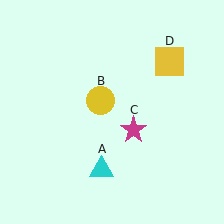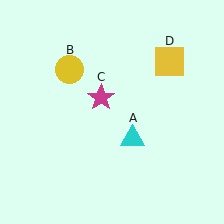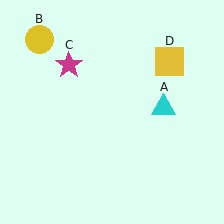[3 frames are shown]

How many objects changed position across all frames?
3 objects changed position: cyan triangle (object A), yellow circle (object B), magenta star (object C).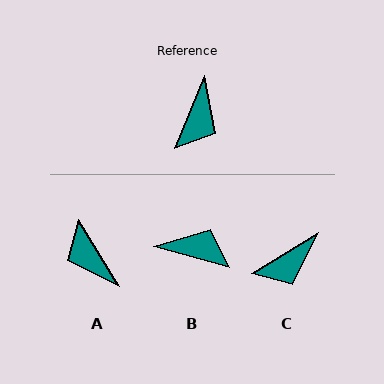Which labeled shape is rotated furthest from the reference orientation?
A, about 126 degrees away.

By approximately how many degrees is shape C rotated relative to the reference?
Approximately 36 degrees clockwise.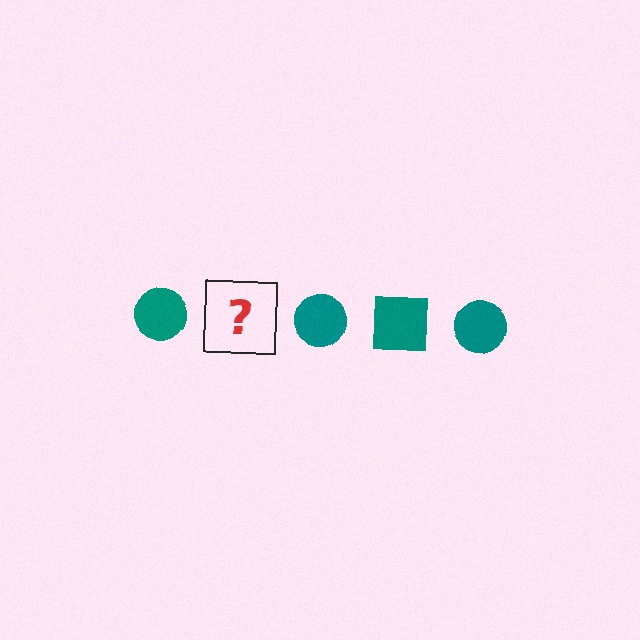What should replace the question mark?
The question mark should be replaced with a teal square.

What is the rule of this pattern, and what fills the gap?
The rule is that the pattern cycles through circle, square shapes in teal. The gap should be filled with a teal square.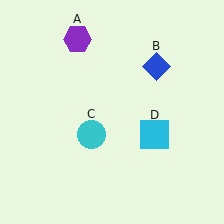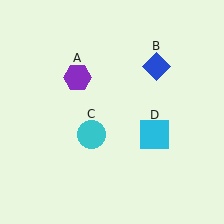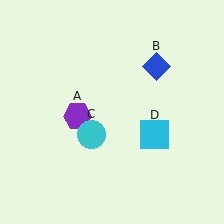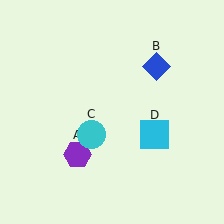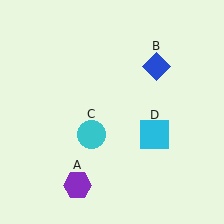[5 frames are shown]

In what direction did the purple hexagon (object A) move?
The purple hexagon (object A) moved down.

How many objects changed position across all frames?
1 object changed position: purple hexagon (object A).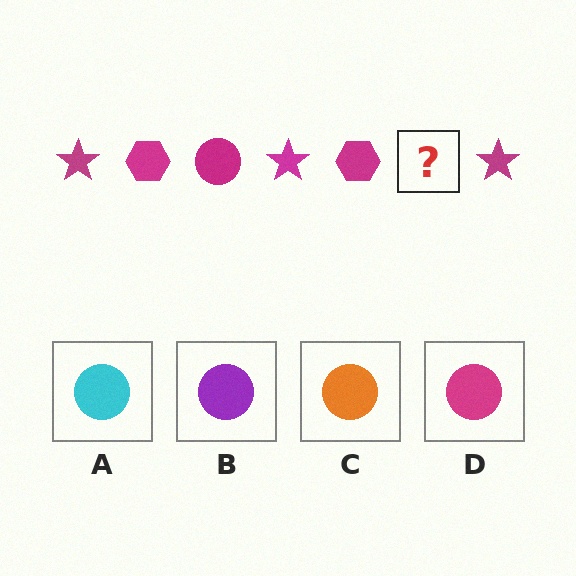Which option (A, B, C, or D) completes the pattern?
D.